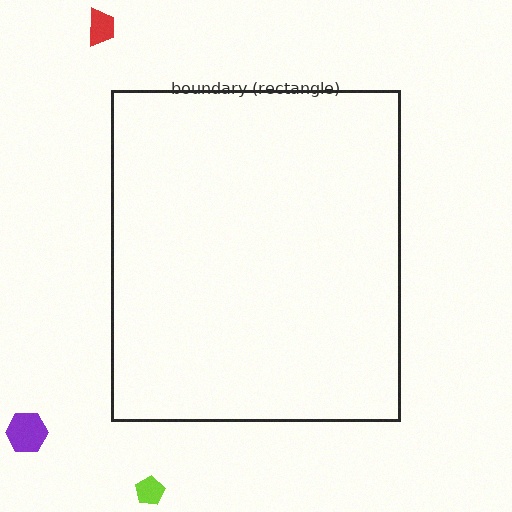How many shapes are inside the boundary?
0 inside, 3 outside.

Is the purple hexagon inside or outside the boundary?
Outside.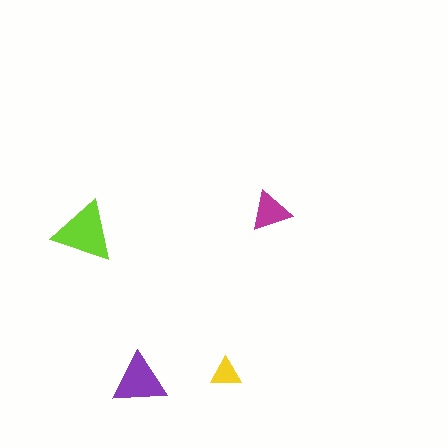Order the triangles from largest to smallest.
the lime one, the purple one, the magenta one, the yellow one.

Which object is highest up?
The magenta triangle is topmost.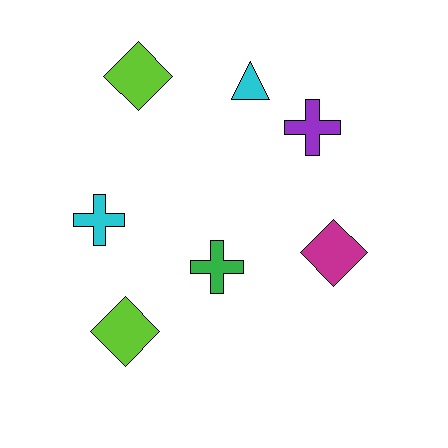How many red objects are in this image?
There are no red objects.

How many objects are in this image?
There are 7 objects.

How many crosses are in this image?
There are 3 crosses.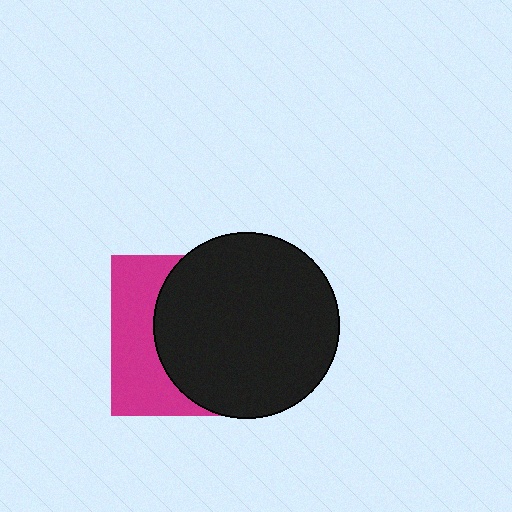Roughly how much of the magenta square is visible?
A small part of it is visible (roughly 35%).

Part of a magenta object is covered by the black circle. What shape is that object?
It is a square.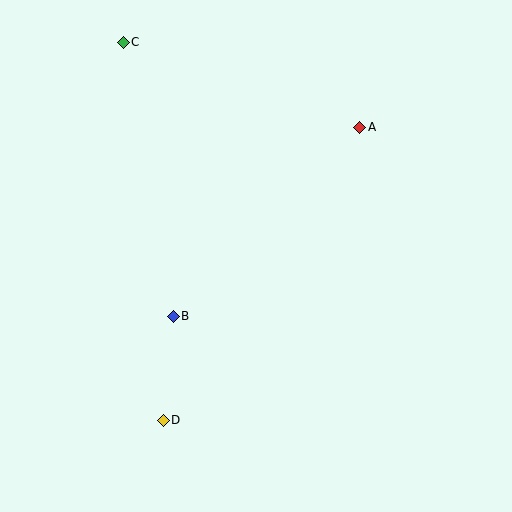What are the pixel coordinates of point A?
Point A is at (360, 127).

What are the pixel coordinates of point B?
Point B is at (173, 316).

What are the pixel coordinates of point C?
Point C is at (123, 42).